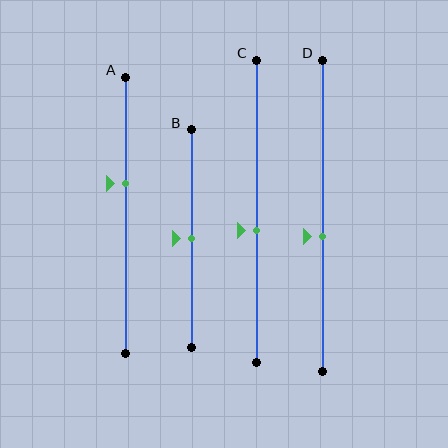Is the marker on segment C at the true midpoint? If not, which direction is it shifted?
No, the marker on segment C is shifted downward by about 6% of the segment length.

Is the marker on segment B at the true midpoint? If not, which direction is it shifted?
Yes, the marker on segment B is at the true midpoint.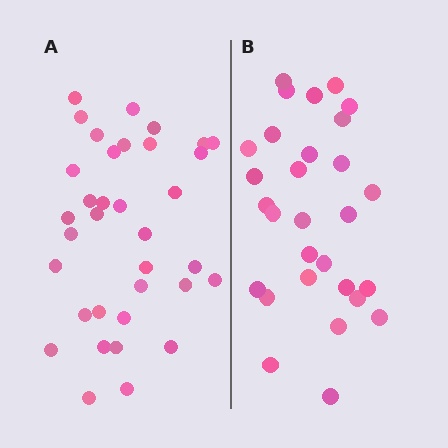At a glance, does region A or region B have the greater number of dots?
Region A (the left region) has more dots.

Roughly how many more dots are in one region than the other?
Region A has about 6 more dots than region B.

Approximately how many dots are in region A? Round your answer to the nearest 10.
About 40 dots. (The exact count is 35, which rounds to 40.)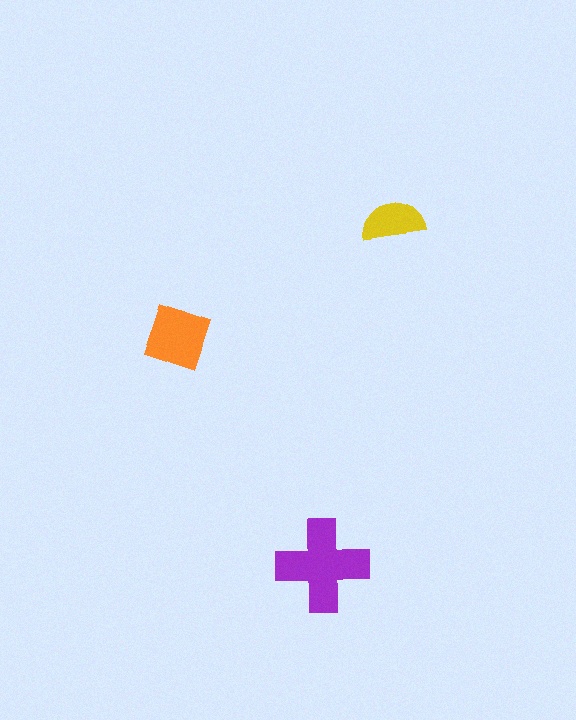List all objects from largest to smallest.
The purple cross, the orange square, the yellow semicircle.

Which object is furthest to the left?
The orange square is leftmost.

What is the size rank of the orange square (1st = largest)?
2nd.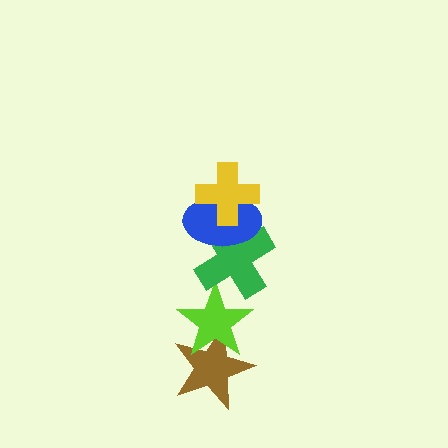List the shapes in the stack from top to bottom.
From top to bottom: the yellow cross, the blue ellipse, the green cross, the lime star, the brown star.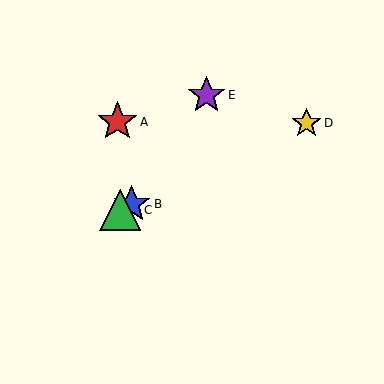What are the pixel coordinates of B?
Object B is at (132, 204).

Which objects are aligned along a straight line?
Objects B, C, D are aligned along a straight line.